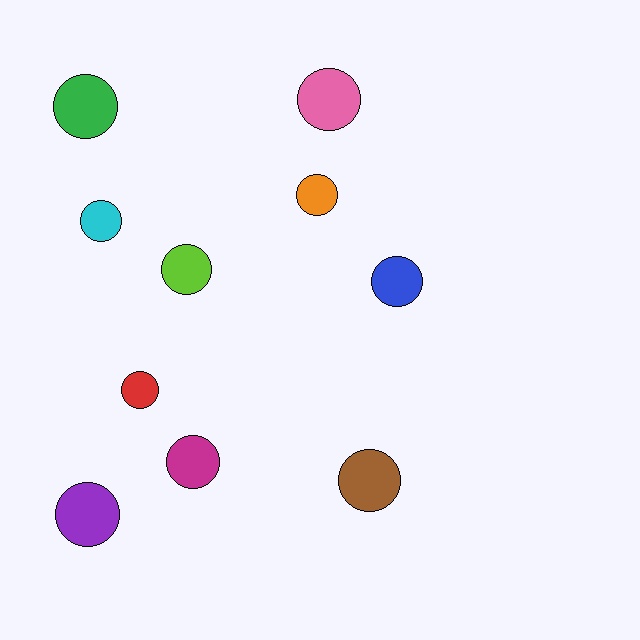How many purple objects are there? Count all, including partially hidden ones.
There is 1 purple object.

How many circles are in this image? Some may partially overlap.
There are 10 circles.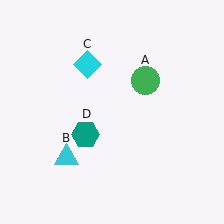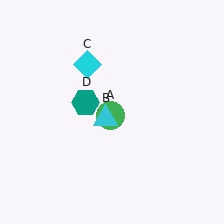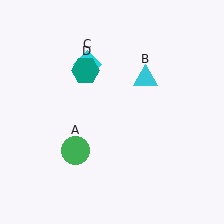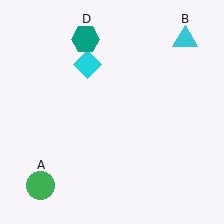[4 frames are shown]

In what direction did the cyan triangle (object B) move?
The cyan triangle (object B) moved up and to the right.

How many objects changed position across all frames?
3 objects changed position: green circle (object A), cyan triangle (object B), teal hexagon (object D).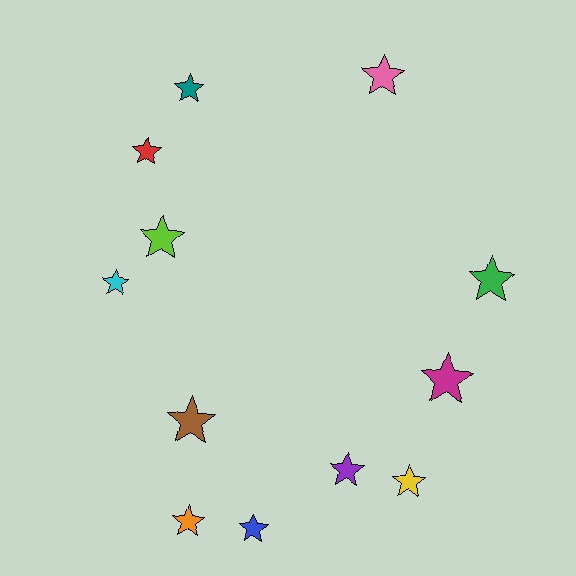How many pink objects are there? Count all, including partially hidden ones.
There is 1 pink object.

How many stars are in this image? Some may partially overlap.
There are 12 stars.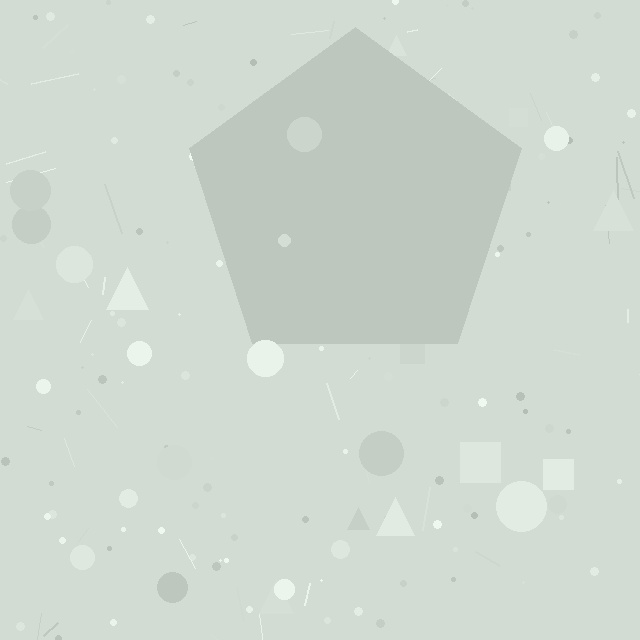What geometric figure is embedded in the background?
A pentagon is embedded in the background.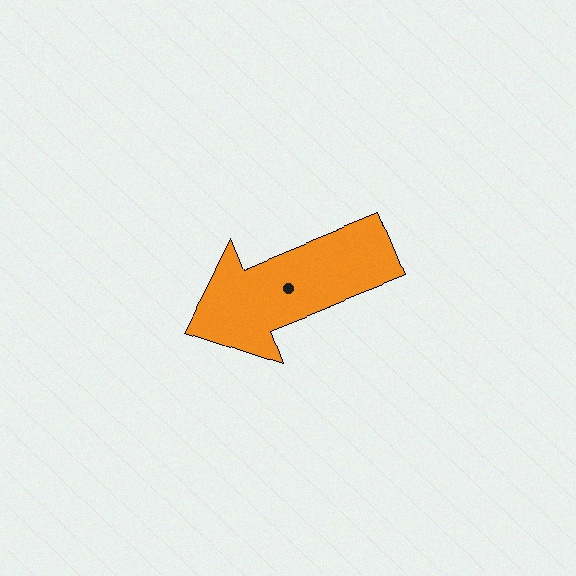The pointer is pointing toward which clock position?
Roughly 8 o'clock.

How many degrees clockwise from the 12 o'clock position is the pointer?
Approximately 248 degrees.